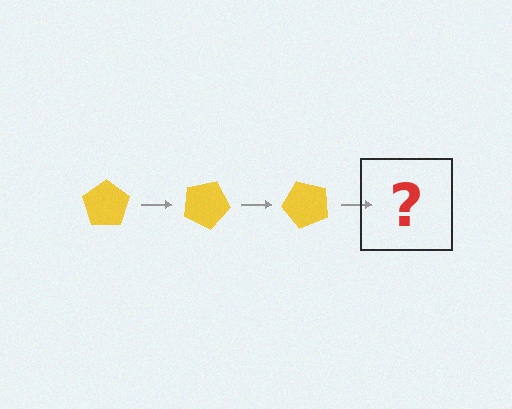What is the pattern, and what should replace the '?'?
The pattern is that the pentagon rotates 25 degrees each step. The '?' should be a yellow pentagon rotated 75 degrees.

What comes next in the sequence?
The next element should be a yellow pentagon rotated 75 degrees.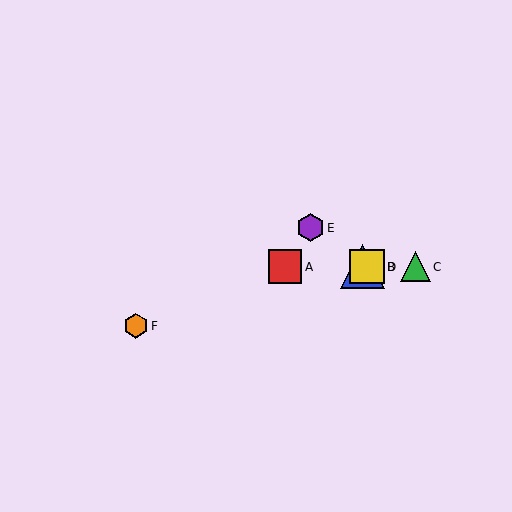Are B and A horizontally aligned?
Yes, both are at y≈267.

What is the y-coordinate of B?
Object B is at y≈267.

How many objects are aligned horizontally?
4 objects (A, B, C, D) are aligned horizontally.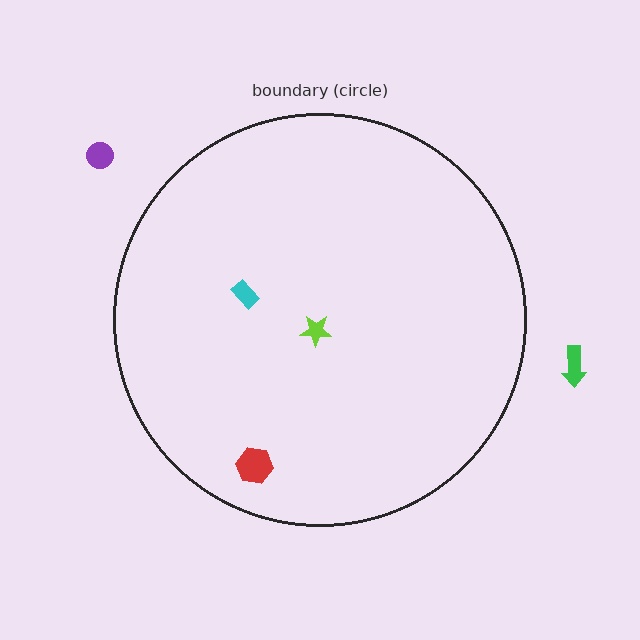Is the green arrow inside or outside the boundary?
Outside.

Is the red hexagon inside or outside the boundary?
Inside.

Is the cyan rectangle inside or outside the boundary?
Inside.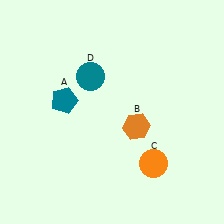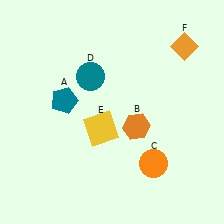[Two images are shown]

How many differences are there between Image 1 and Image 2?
There are 2 differences between the two images.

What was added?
A yellow square (E), an orange diamond (F) were added in Image 2.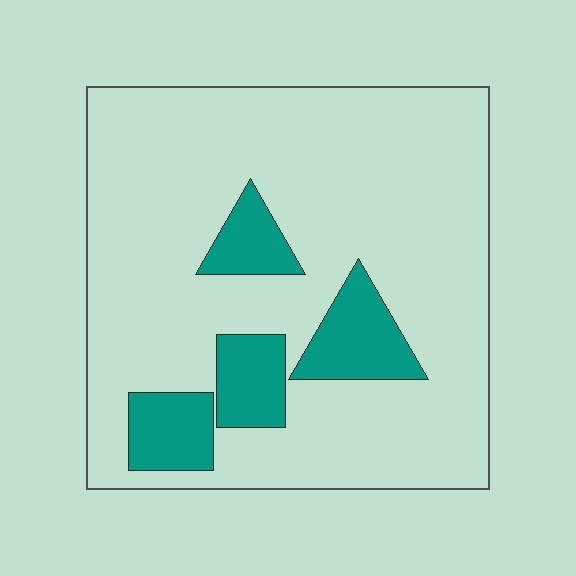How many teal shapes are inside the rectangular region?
4.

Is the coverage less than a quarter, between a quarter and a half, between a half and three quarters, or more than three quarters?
Less than a quarter.